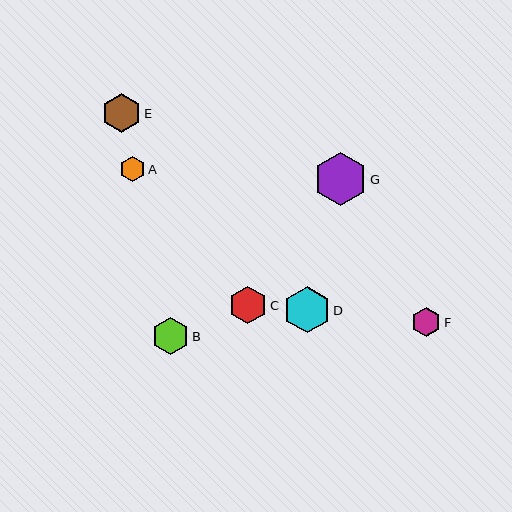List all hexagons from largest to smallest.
From largest to smallest: G, D, E, C, B, F, A.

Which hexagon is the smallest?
Hexagon A is the smallest with a size of approximately 25 pixels.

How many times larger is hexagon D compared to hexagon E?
Hexagon D is approximately 1.2 times the size of hexagon E.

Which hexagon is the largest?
Hexagon G is the largest with a size of approximately 54 pixels.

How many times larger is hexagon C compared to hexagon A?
Hexagon C is approximately 1.5 times the size of hexagon A.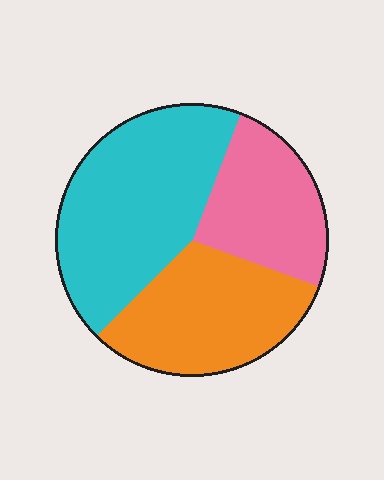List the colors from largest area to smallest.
From largest to smallest: cyan, orange, pink.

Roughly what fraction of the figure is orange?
Orange takes up about one third (1/3) of the figure.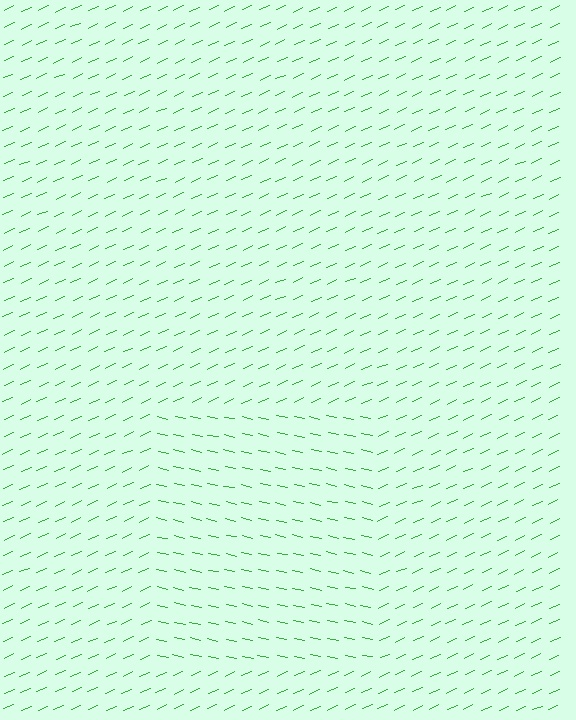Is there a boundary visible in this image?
Yes, there is a texture boundary formed by a change in line orientation.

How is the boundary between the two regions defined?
The boundary is defined purely by a change in line orientation (approximately 36 degrees difference). All lines are the same color and thickness.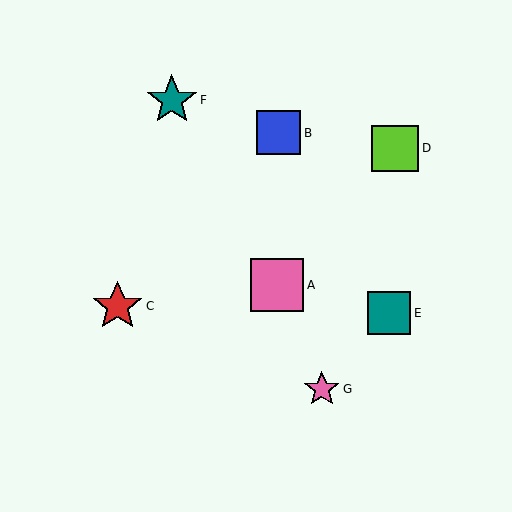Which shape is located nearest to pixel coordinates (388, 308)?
The teal square (labeled E) at (389, 313) is nearest to that location.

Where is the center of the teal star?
The center of the teal star is at (172, 100).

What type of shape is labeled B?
Shape B is a blue square.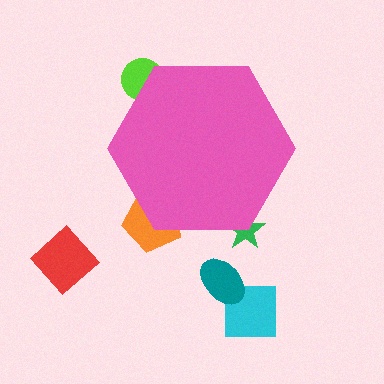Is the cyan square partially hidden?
No, the cyan square is fully visible.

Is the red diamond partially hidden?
No, the red diamond is fully visible.